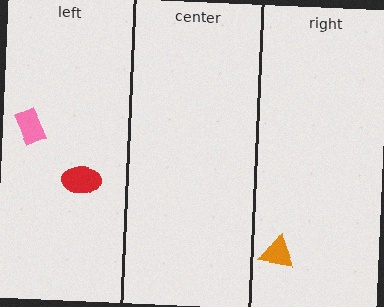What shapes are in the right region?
The orange triangle.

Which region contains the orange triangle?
The right region.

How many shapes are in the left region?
2.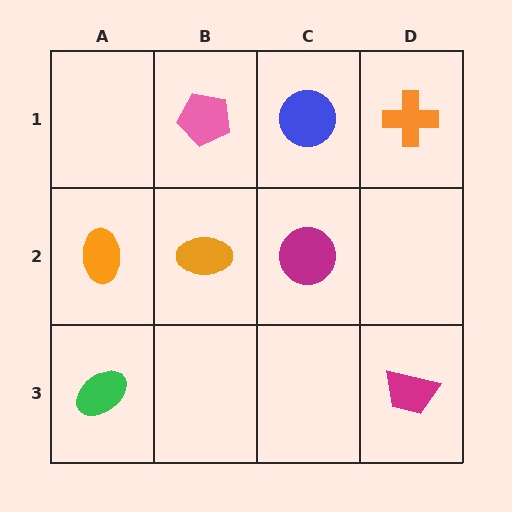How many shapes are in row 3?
2 shapes.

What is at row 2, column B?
An orange ellipse.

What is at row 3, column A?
A green ellipse.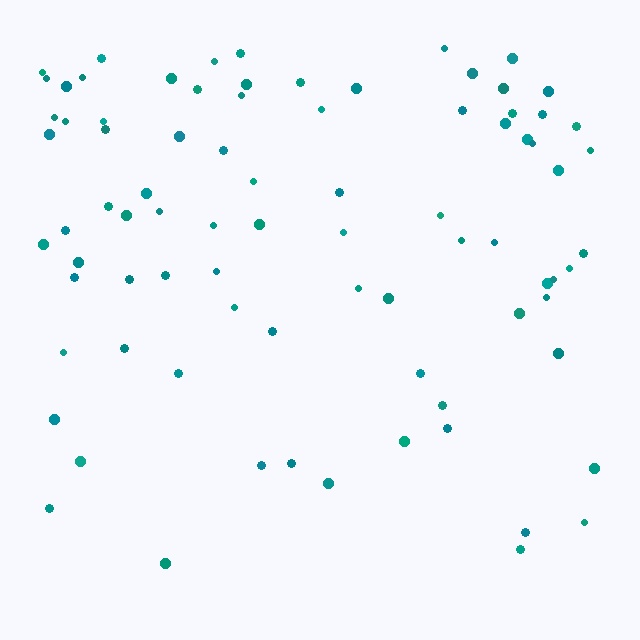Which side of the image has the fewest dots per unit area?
The bottom.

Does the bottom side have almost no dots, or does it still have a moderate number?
Still a moderate number, just noticeably fewer than the top.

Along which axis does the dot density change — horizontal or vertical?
Vertical.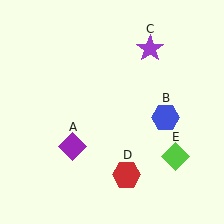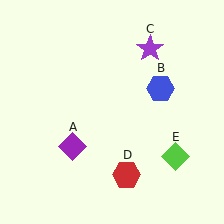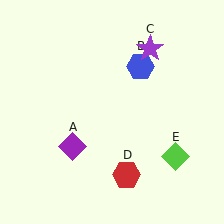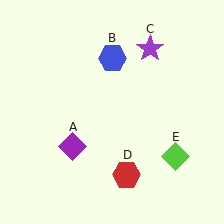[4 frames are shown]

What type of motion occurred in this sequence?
The blue hexagon (object B) rotated counterclockwise around the center of the scene.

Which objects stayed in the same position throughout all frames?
Purple diamond (object A) and purple star (object C) and red hexagon (object D) and lime diamond (object E) remained stationary.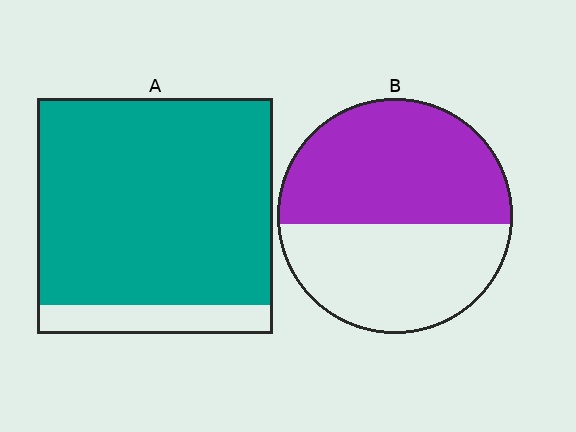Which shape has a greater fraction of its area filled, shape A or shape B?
Shape A.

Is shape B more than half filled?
Yes.